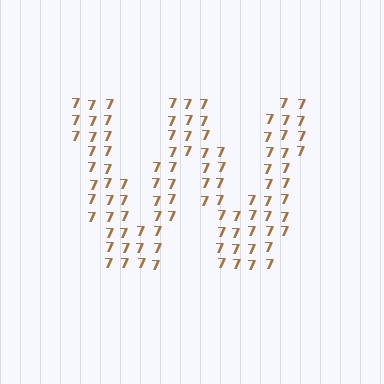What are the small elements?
The small elements are digit 7's.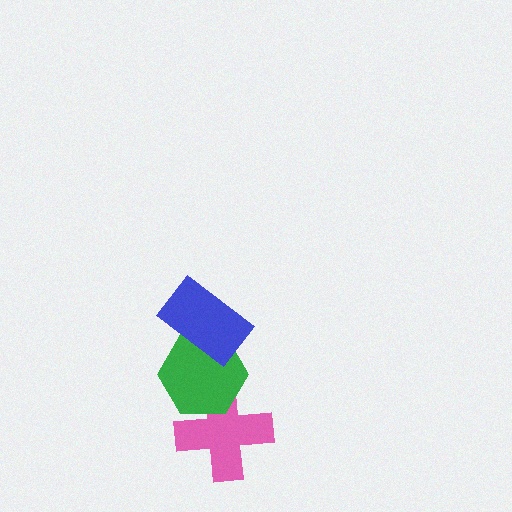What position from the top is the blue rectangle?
The blue rectangle is 1st from the top.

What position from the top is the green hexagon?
The green hexagon is 2nd from the top.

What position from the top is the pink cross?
The pink cross is 3rd from the top.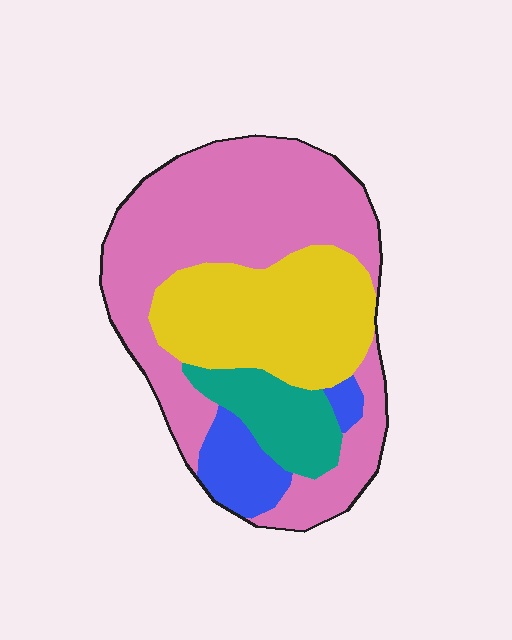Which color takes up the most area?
Pink, at roughly 50%.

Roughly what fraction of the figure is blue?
Blue takes up less than a sixth of the figure.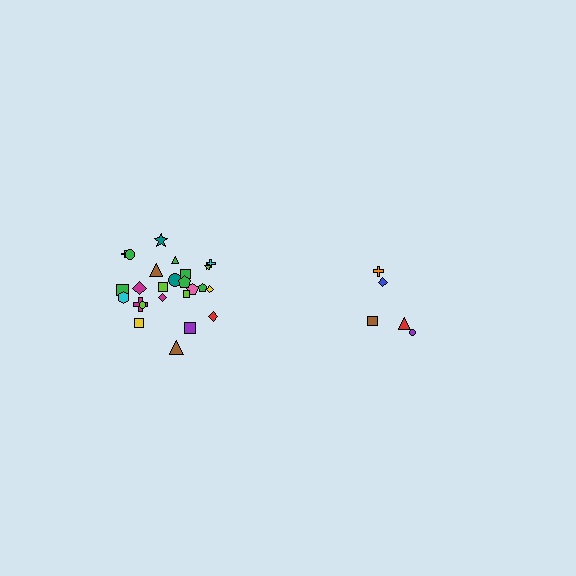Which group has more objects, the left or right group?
The left group.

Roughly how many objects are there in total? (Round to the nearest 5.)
Roughly 30 objects in total.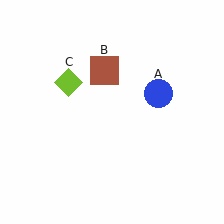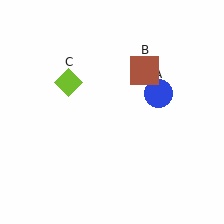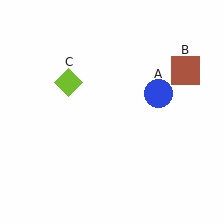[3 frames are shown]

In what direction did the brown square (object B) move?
The brown square (object B) moved right.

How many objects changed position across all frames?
1 object changed position: brown square (object B).